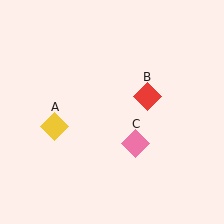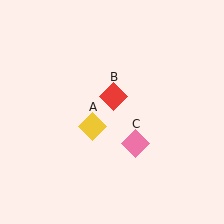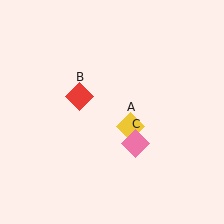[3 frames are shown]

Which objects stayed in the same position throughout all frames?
Pink diamond (object C) remained stationary.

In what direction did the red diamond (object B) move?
The red diamond (object B) moved left.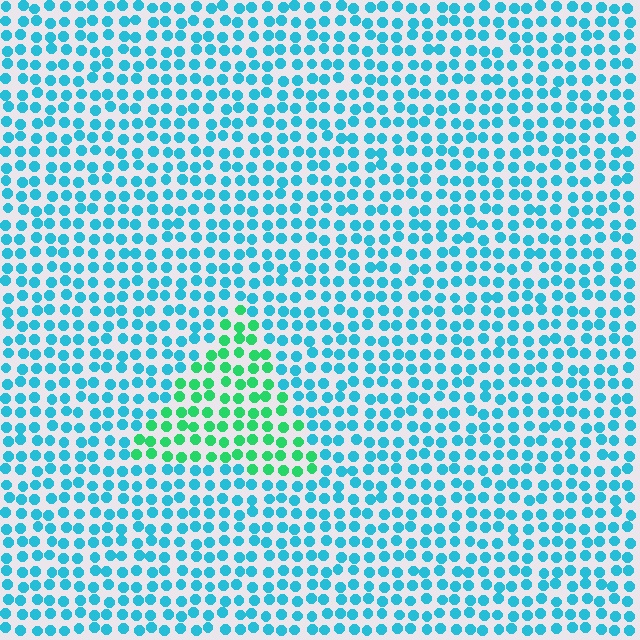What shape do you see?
I see a triangle.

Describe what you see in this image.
The image is filled with small cyan elements in a uniform arrangement. A triangle-shaped region is visible where the elements are tinted to a slightly different hue, forming a subtle color boundary.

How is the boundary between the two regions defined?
The boundary is defined purely by a slight shift in hue (about 46 degrees). Spacing, size, and orientation are identical on both sides.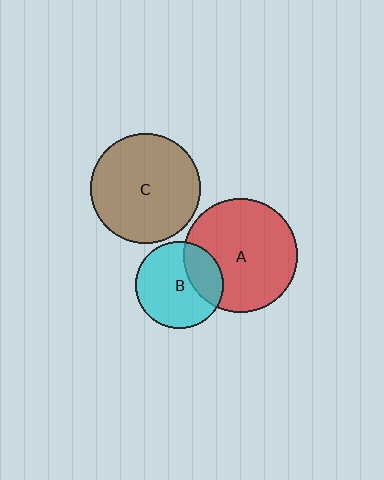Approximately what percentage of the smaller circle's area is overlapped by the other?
Approximately 30%.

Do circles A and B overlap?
Yes.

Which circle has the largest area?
Circle A (red).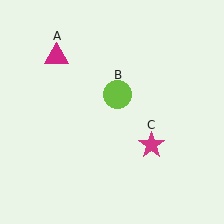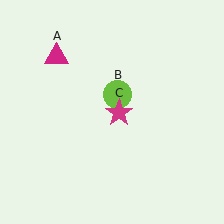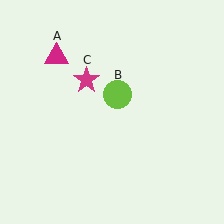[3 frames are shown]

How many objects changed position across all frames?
1 object changed position: magenta star (object C).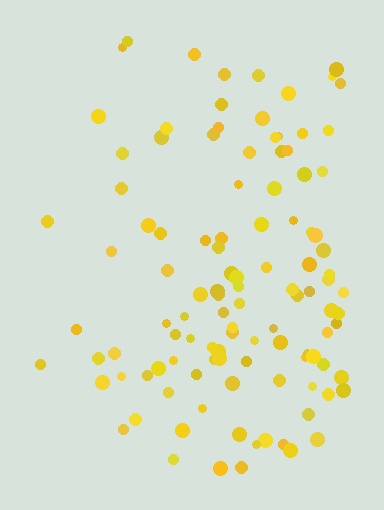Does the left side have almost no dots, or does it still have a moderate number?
Still a moderate number, just noticeably fewer than the right.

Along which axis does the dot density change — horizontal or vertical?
Horizontal.